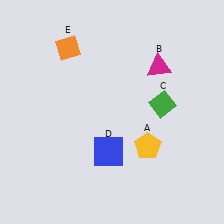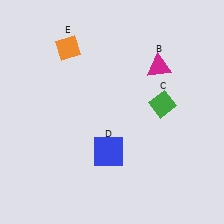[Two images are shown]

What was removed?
The yellow pentagon (A) was removed in Image 2.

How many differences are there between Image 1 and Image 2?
There is 1 difference between the two images.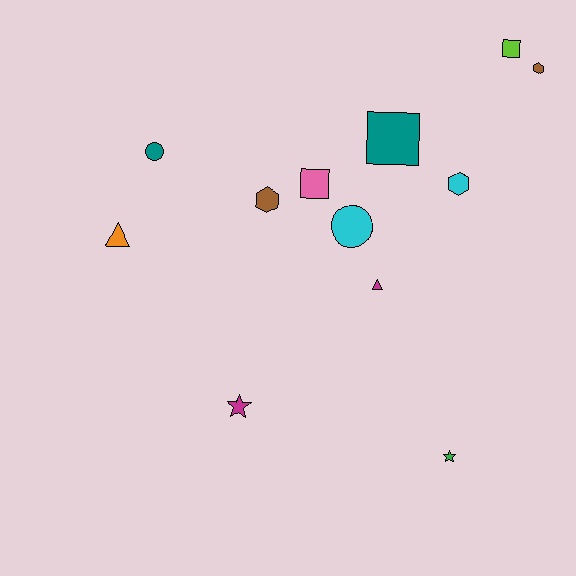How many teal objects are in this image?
There are 2 teal objects.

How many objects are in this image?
There are 12 objects.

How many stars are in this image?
There are 2 stars.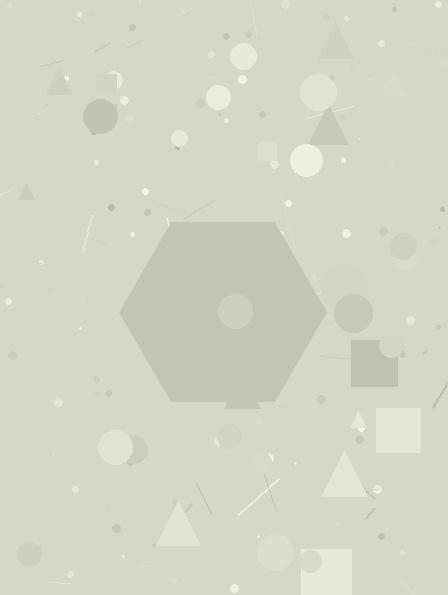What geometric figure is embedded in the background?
A hexagon is embedded in the background.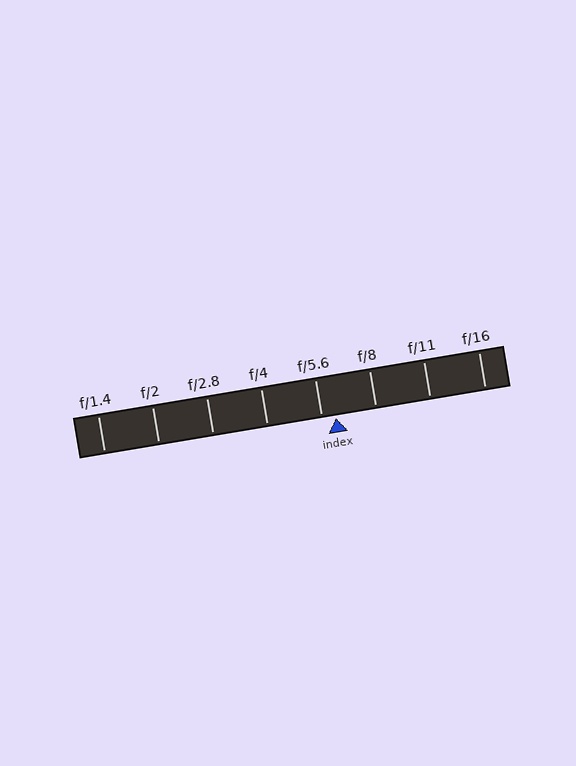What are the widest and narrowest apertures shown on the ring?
The widest aperture shown is f/1.4 and the narrowest is f/16.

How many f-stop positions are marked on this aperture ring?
There are 8 f-stop positions marked.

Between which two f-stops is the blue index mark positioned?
The index mark is between f/5.6 and f/8.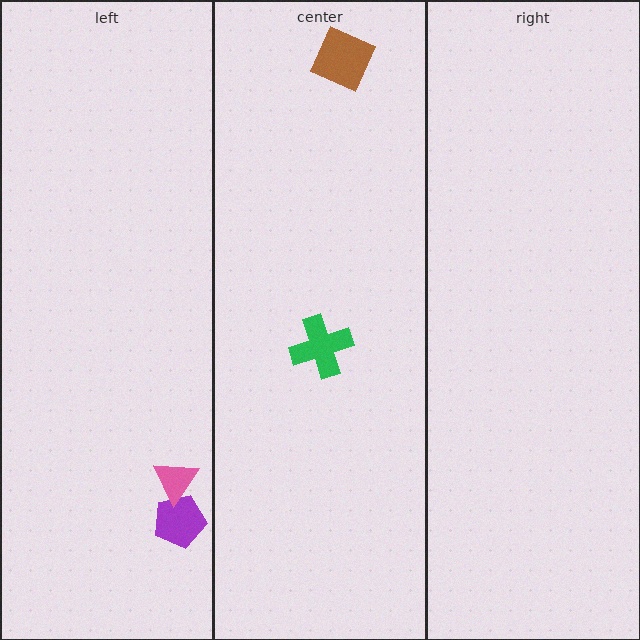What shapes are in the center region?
The brown square, the green cross.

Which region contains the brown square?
The center region.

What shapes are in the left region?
The purple pentagon, the pink triangle.